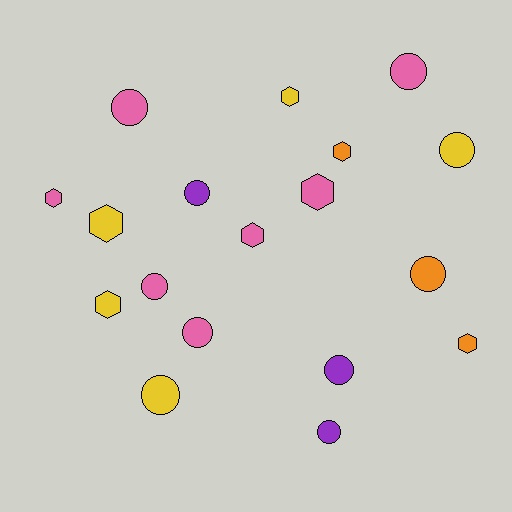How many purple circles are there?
There are 3 purple circles.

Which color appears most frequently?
Pink, with 7 objects.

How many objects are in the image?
There are 18 objects.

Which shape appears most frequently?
Circle, with 10 objects.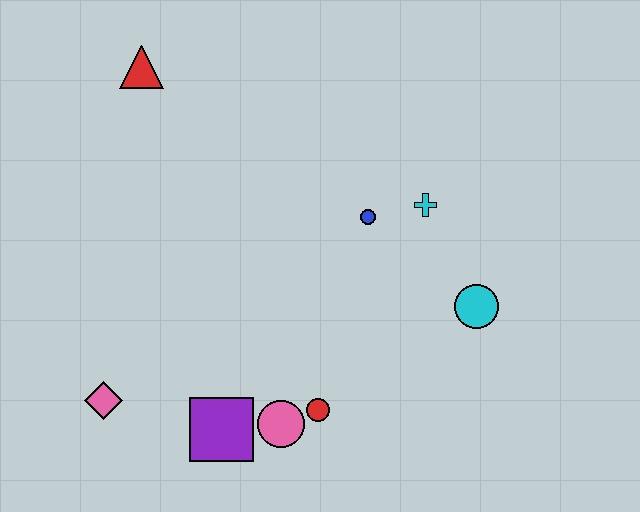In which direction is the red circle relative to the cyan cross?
The red circle is below the cyan cross.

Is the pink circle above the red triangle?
No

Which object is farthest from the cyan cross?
The pink diamond is farthest from the cyan cross.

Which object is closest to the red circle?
The pink circle is closest to the red circle.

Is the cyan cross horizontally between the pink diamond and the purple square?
No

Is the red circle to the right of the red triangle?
Yes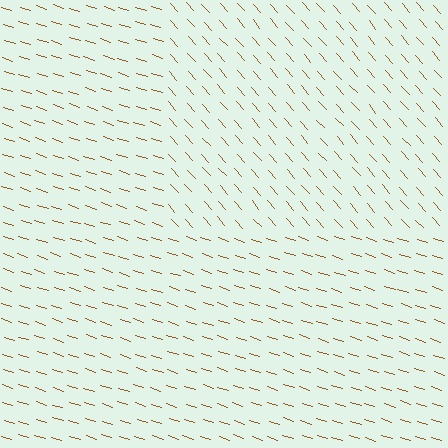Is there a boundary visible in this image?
Yes, there is a texture boundary formed by a change in line orientation.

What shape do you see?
I see a rectangle.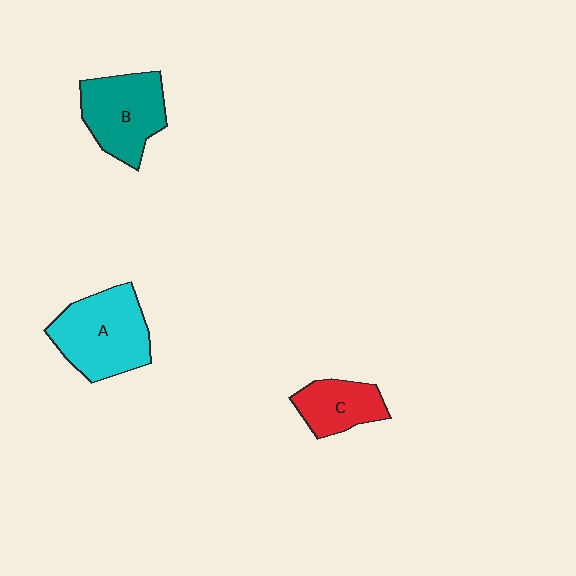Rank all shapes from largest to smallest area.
From largest to smallest: A (cyan), B (teal), C (red).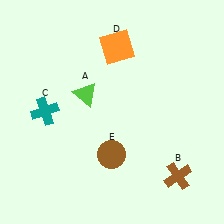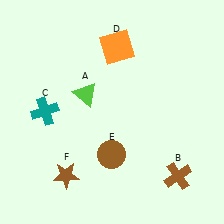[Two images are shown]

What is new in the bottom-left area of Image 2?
A brown star (F) was added in the bottom-left area of Image 2.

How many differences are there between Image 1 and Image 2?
There is 1 difference between the two images.